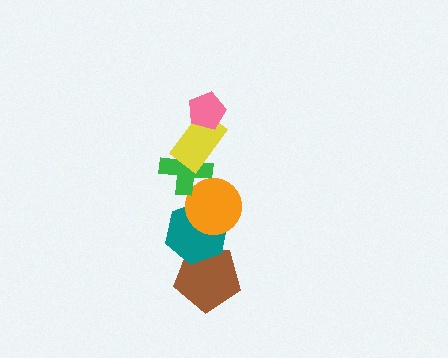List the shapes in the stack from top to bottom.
From top to bottom: the pink pentagon, the yellow rectangle, the green cross, the orange circle, the teal hexagon, the brown pentagon.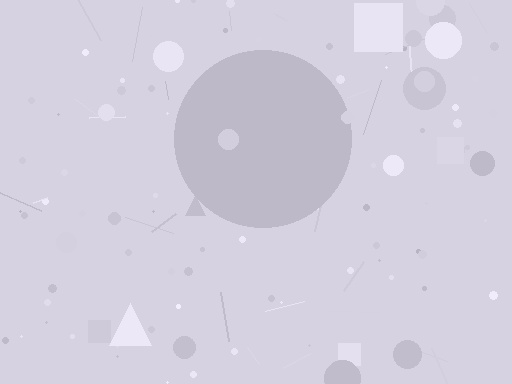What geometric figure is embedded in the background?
A circle is embedded in the background.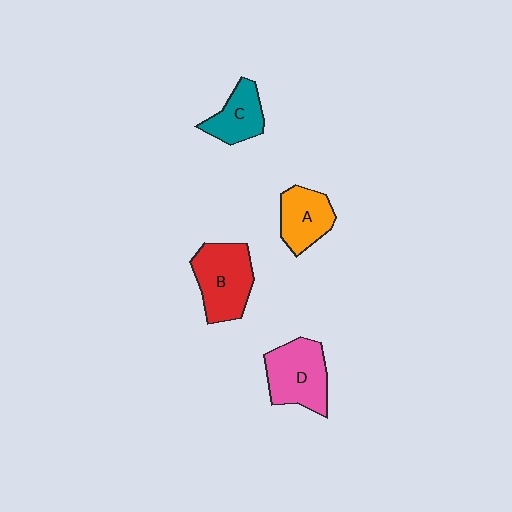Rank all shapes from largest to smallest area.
From largest to smallest: B (red), D (pink), A (orange), C (teal).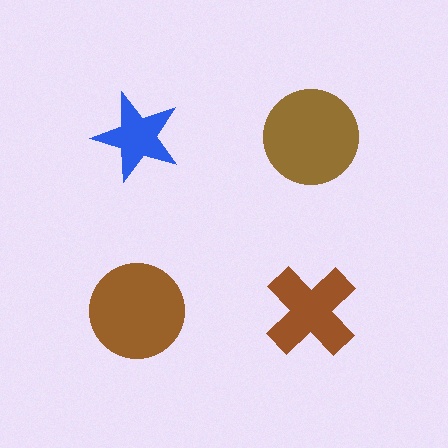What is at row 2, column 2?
A brown cross.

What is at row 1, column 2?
A brown circle.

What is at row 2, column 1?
A brown circle.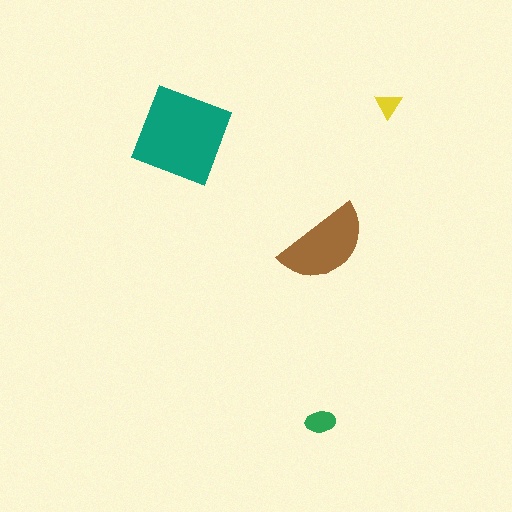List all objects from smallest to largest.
The yellow triangle, the green ellipse, the brown semicircle, the teal diamond.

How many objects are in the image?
There are 4 objects in the image.